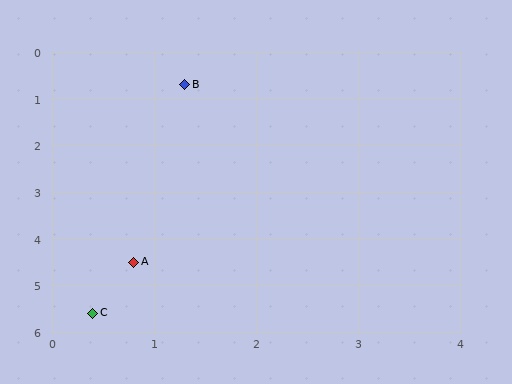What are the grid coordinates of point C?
Point C is at approximately (0.4, 5.6).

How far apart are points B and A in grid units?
Points B and A are about 3.8 grid units apart.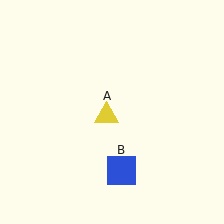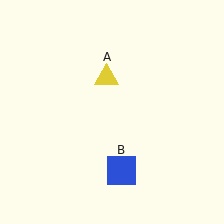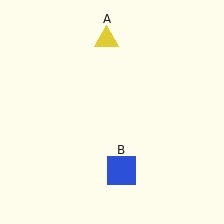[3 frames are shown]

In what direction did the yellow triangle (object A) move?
The yellow triangle (object A) moved up.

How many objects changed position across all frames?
1 object changed position: yellow triangle (object A).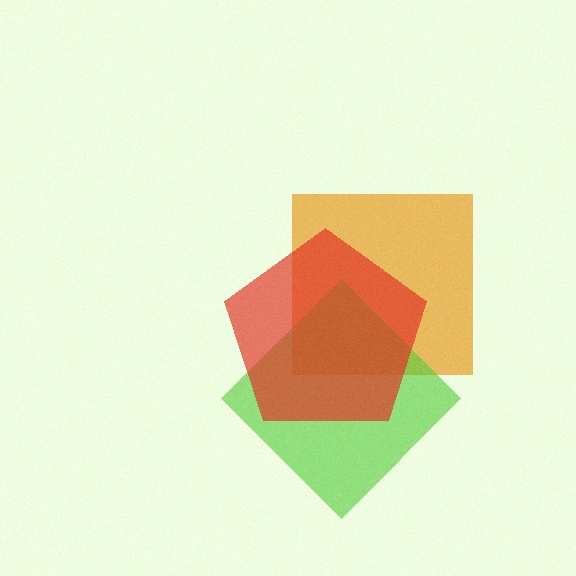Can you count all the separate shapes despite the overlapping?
Yes, there are 3 separate shapes.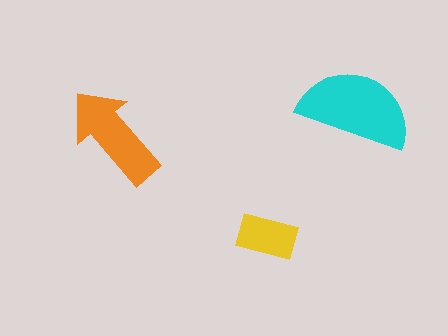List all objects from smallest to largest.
The yellow rectangle, the orange arrow, the cyan semicircle.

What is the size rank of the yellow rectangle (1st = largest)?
3rd.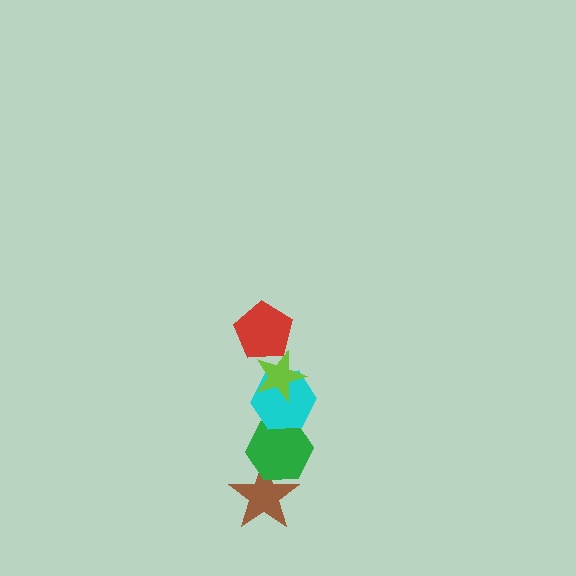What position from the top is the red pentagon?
The red pentagon is 1st from the top.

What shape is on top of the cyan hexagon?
The lime star is on top of the cyan hexagon.